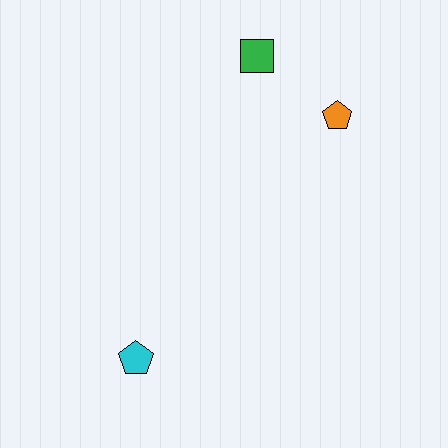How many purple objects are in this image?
There are no purple objects.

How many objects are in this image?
There are 3 objects.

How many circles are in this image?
There are no circles.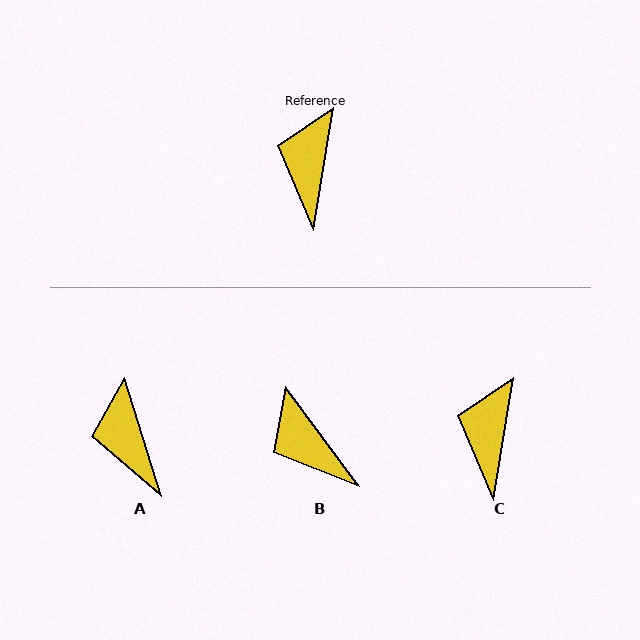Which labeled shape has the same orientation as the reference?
C.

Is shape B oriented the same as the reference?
No, it is off by about 45 degrees.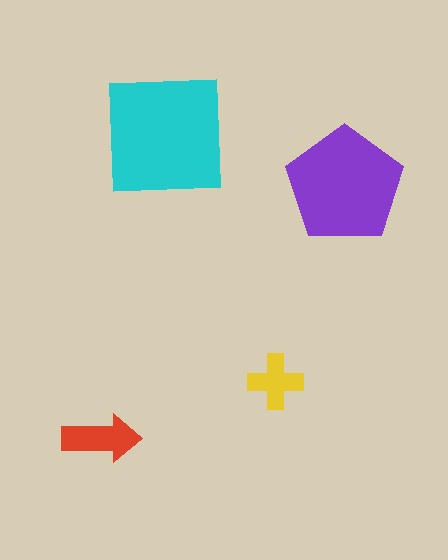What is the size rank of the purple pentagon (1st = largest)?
2nd.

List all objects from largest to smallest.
The cyan square, the purple pentagon, the red arrow, the yellow cross.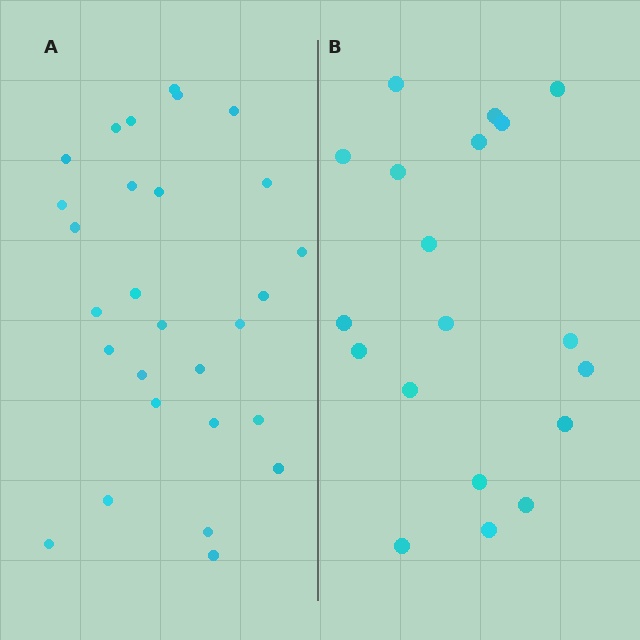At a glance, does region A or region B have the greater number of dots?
Region A (the left region) has more dots.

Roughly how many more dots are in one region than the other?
Region A has roughly 8 or so more dots than region B.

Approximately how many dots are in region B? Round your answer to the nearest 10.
About 20 dots. (The exact count is 19, which rounds to 20.)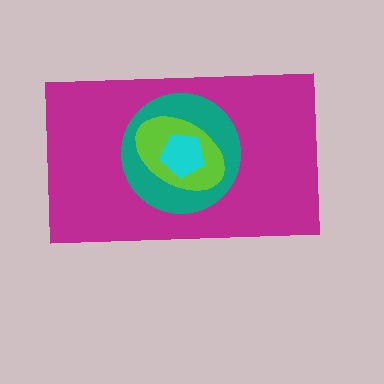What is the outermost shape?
The magenta rectangle.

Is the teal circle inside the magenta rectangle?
Yes.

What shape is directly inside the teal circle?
The lime ellipse.